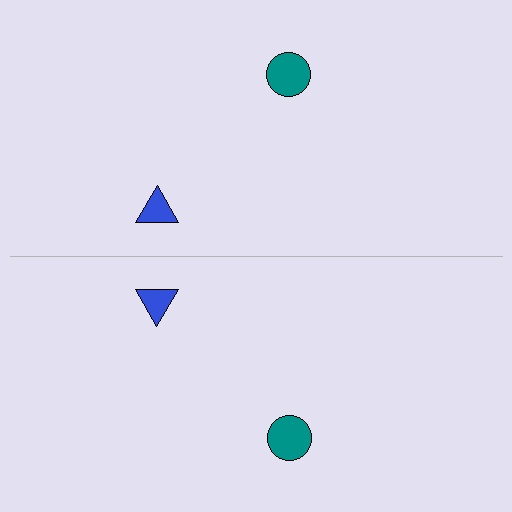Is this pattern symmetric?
Yes, this pattern has bilateral (reflection) symmetry.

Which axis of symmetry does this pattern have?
The pattern has a horizontal axis of symmetry running through the center of the image.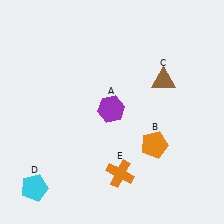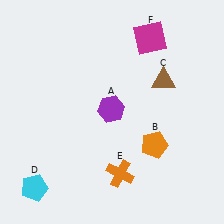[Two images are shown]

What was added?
A magenta square (F) was added in Image 2.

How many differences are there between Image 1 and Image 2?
There is 1 difference between the two images.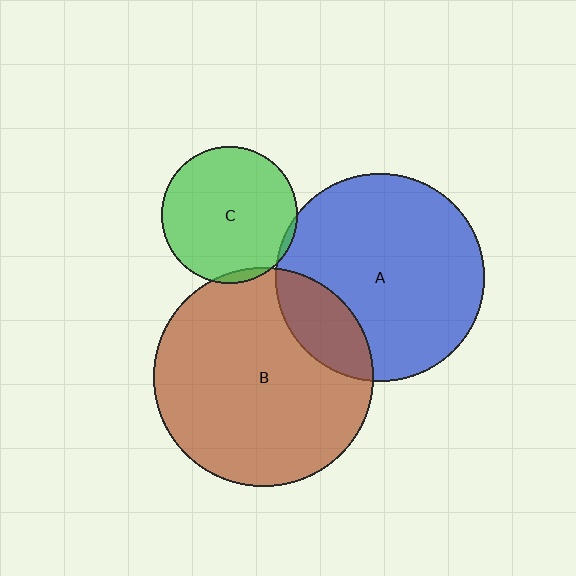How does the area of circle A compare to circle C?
Approximately 2.3 times.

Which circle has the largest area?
Circle B (brown).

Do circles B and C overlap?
Yes.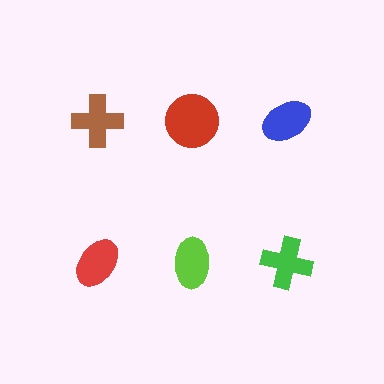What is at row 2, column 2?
A lime ellipse.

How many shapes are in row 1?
3 shapes.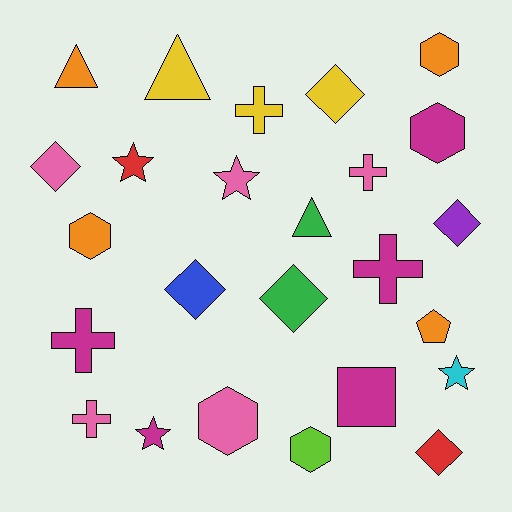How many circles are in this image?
There are no circles.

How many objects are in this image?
There are 25 objects.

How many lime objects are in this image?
There is 1 lime object.